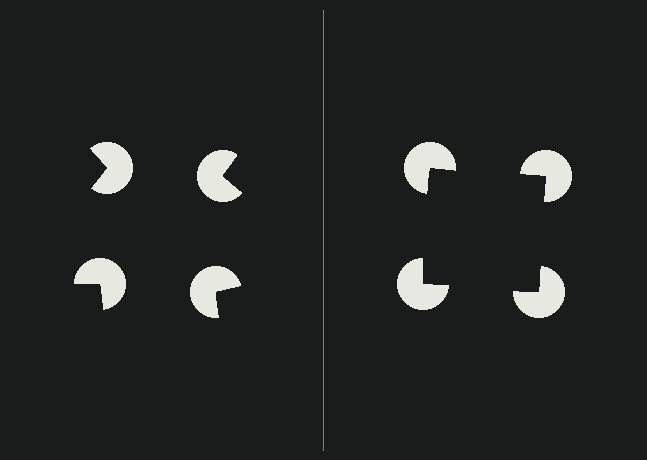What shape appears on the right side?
An illusory square.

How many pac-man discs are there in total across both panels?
8 — 4 on each side.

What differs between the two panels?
The pac-man discs are positioned identically on both sides; only the wedge orientations differ. On the right they align to a square; on the left they are misaligned.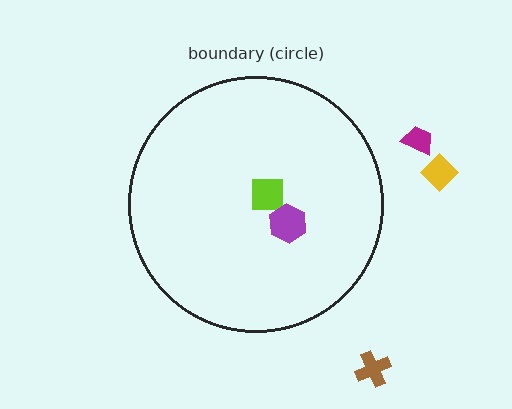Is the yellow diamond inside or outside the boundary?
Outside.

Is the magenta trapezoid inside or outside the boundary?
Outside.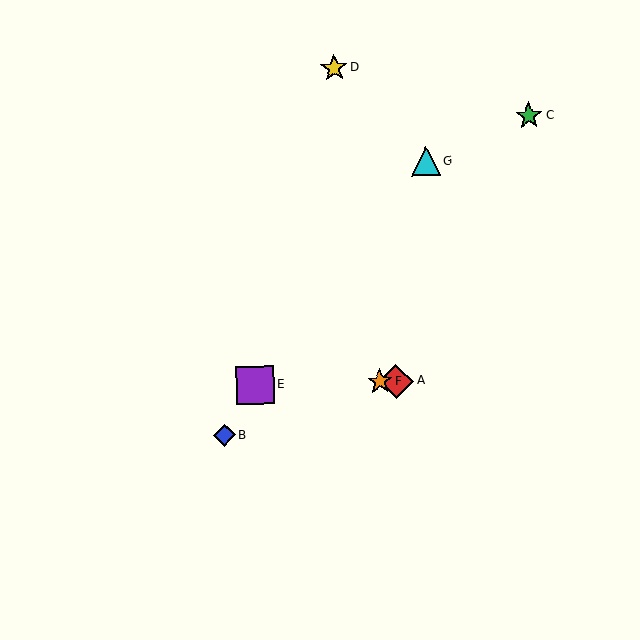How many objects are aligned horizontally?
3 objects (A, E, F) are aligned horizontally.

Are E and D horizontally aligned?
No, E is at y≈385 and D is at y≈68.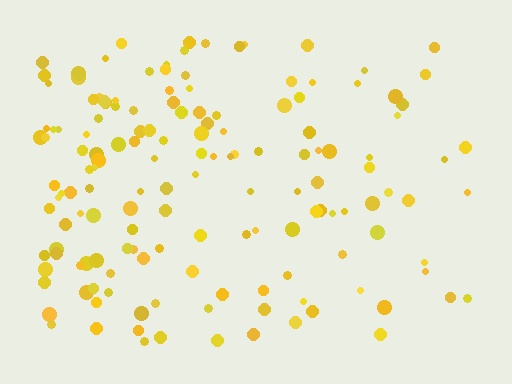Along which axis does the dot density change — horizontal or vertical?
Horizontal.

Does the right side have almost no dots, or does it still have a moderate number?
Still a moderate number, just noticeably fewer than the left.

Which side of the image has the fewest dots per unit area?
The right.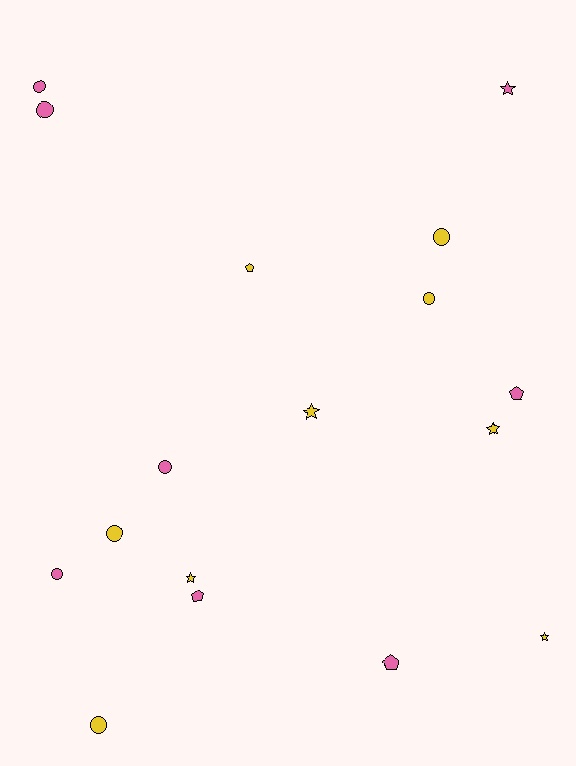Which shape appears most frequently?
Circle, with 8 objects.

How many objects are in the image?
There are 17 objects.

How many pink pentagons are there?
There are 3 pink pentagons.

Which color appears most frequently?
Yellow, with 9 objects.